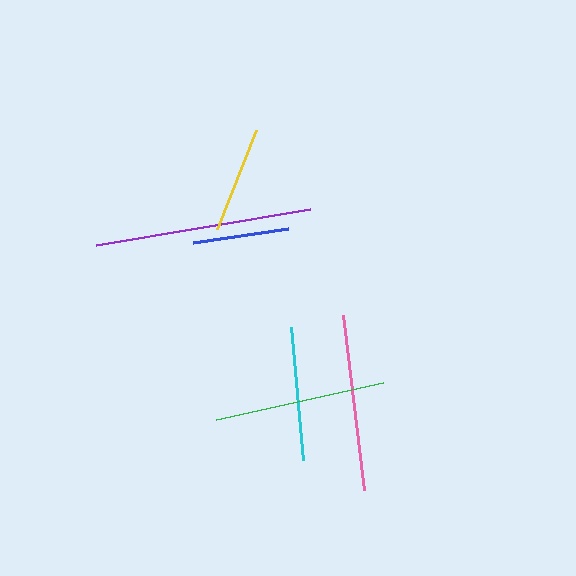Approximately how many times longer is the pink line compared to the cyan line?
The pink line is approximately 1.3 times the length of the cyan line.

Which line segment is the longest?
The purple line is the longest at approximately 217 pixels.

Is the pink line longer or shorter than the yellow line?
The pink line is longer than the yellow line.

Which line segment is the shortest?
The blue line is the shortest at approximately 96 pixels.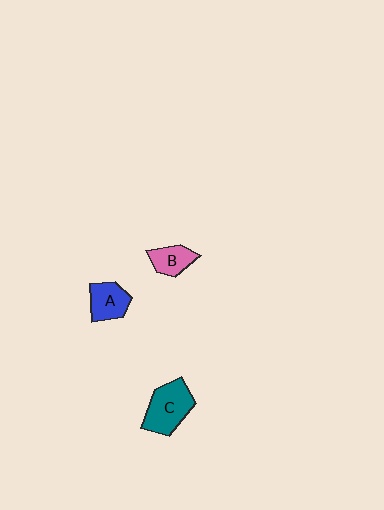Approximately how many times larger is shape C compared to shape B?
Approximately 1.8 times.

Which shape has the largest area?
Shape C (teal).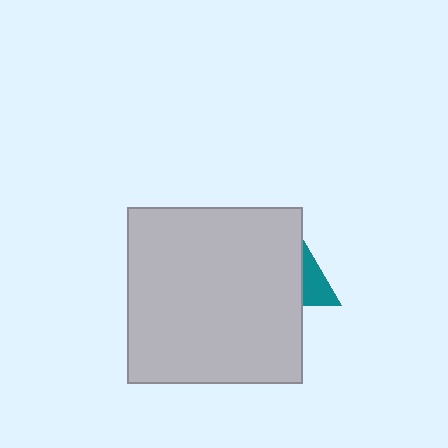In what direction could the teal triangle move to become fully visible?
The teal triangle could move right. That would shift it out from behind the light gray square entirely.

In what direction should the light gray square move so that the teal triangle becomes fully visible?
The light gray square should move left. That is the shortest direction to clear the overlap and leave the teal triangle fully visible.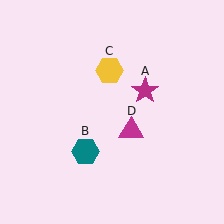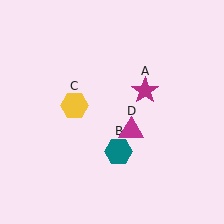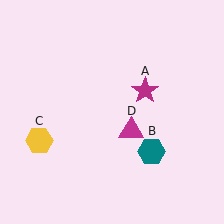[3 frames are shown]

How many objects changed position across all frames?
2 objects changed position: teal hexagon (object B), yellow hexagon (object C).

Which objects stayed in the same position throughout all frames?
Magenta star (object A) and magenta triangle (object D) remained stationary.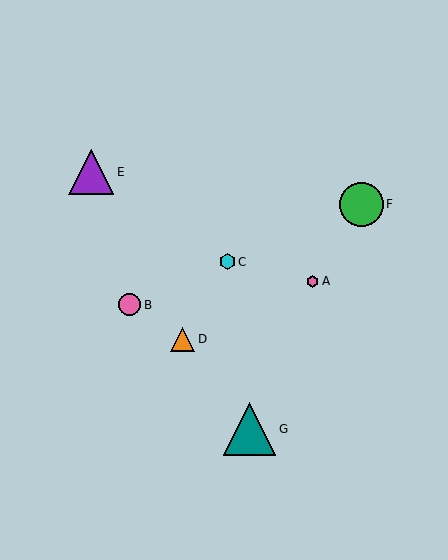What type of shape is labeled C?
Shape C is a cyan hexagon.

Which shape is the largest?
The teal triangle (labeled G) is the largest.